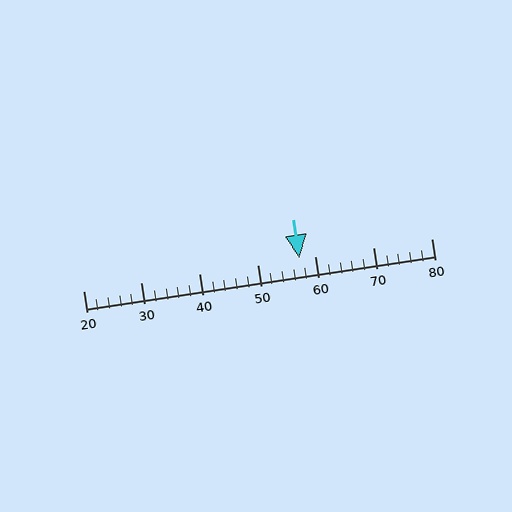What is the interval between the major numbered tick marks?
The major tick marks are spaced 10 units apart.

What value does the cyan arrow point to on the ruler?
The cyan arrow points to approximately 57.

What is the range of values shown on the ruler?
The ruler shows values from 20 to 80.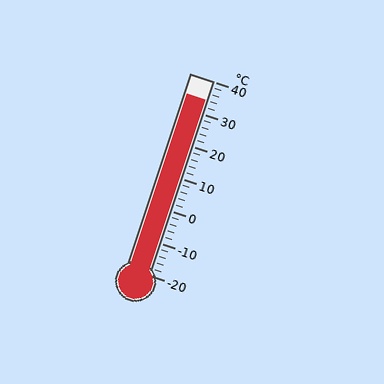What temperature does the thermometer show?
The thermometer shows approximately 34°C.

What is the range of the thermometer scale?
The thermometer scale ranges from -20°C to 40°C.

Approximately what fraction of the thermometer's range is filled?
The thermometer is filled to approximately 90% of its range.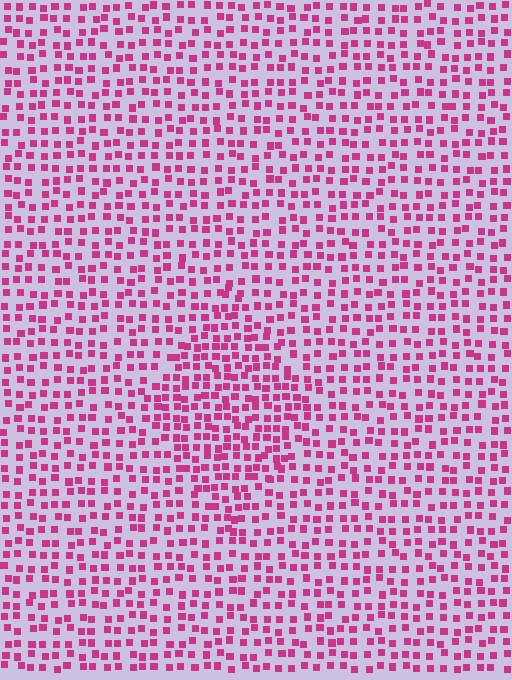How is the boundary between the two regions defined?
The boundary is defined by a change in element density (approximately 1.5x ratio). All elements are the same color, size, and shape.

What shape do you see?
I see a diamond.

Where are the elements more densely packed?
The elements are more densely packed inside the diamond boundary.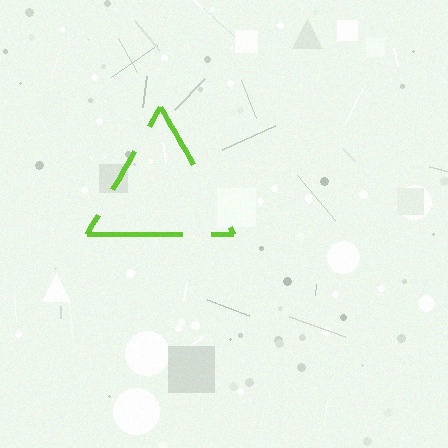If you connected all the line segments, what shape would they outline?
They would outline a triangle.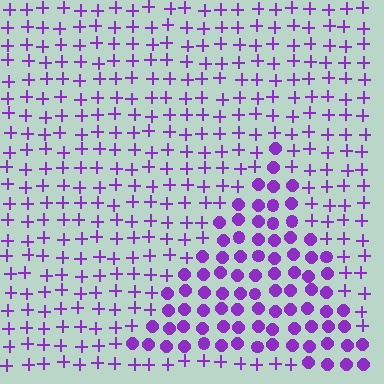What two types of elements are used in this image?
The image uses circles inside the triangle region and plus signs outside it.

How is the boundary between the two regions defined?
The boundary is defined by a change in element shape: circles inside vs. plus signs outside. All elements share the same color and spacing.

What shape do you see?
I see a triangle.